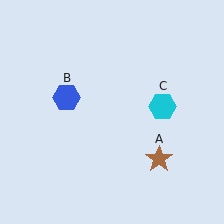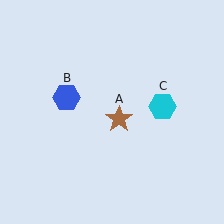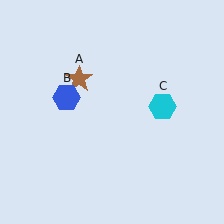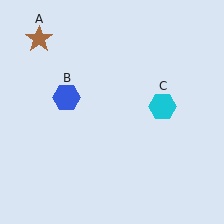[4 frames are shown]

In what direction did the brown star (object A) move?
The brown star (object A) moved up and to the left.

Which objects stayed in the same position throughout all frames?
Blue hexagon (object B) and cyan hexagon (object C) remained stationary.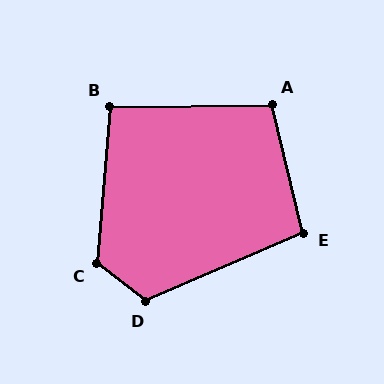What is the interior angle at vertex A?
Approximately 103 degrees (obtuse).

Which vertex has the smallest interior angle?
B, at approximately 95 degrees.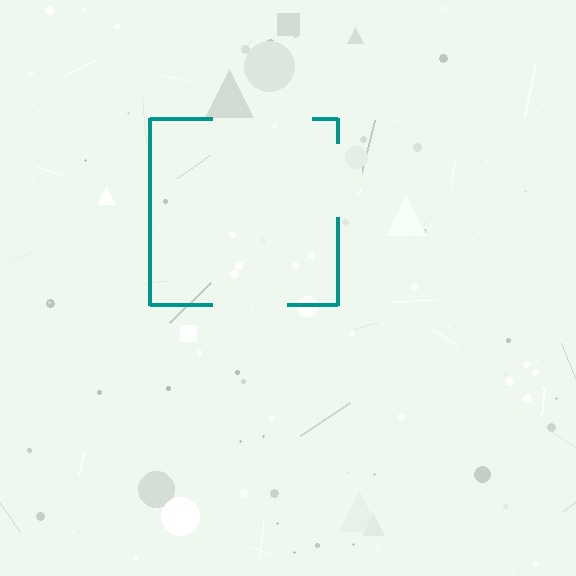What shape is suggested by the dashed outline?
The dashed outline suggests a square.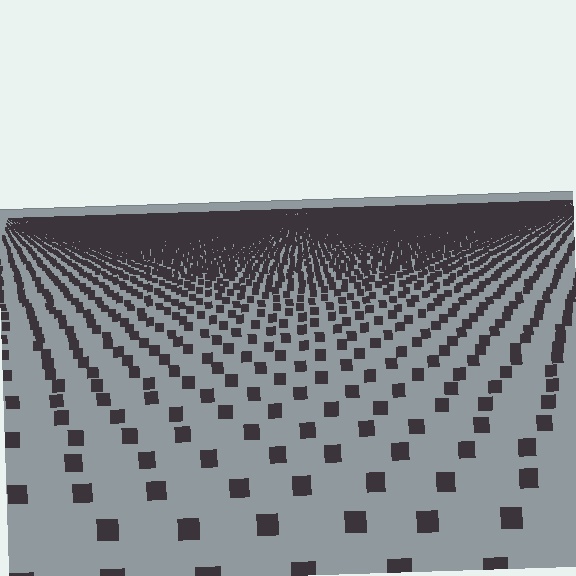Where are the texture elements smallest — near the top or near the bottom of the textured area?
Near the top.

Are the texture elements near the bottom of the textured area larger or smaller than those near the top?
Larger. Near the bottom, elements are closer to the viewer and appear at a bigger on-screen size.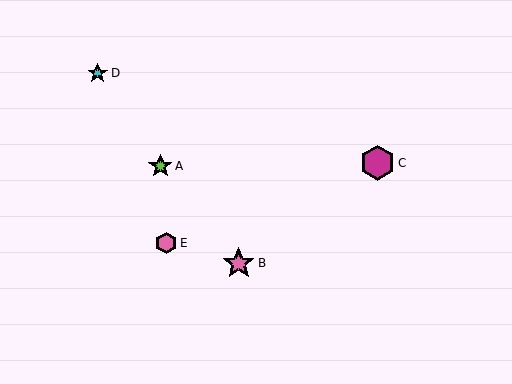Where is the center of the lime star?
The center of the lime star is at (160, 166).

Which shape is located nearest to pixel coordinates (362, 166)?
The magenta hexagon (labeled C) at (377, 163) is nearest to that location.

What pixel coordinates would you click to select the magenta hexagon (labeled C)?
Click at (377, 163) to select the magenta hexagon C.